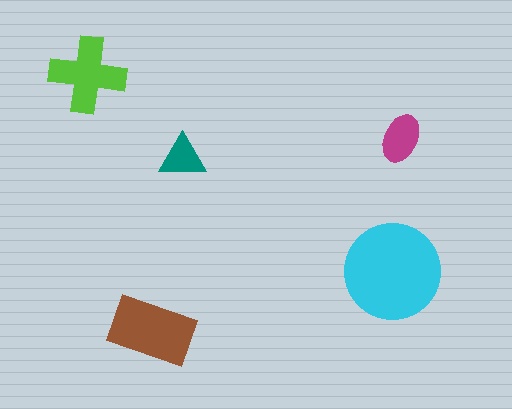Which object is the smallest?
The teal triangle.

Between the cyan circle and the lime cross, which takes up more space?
The cyan circle.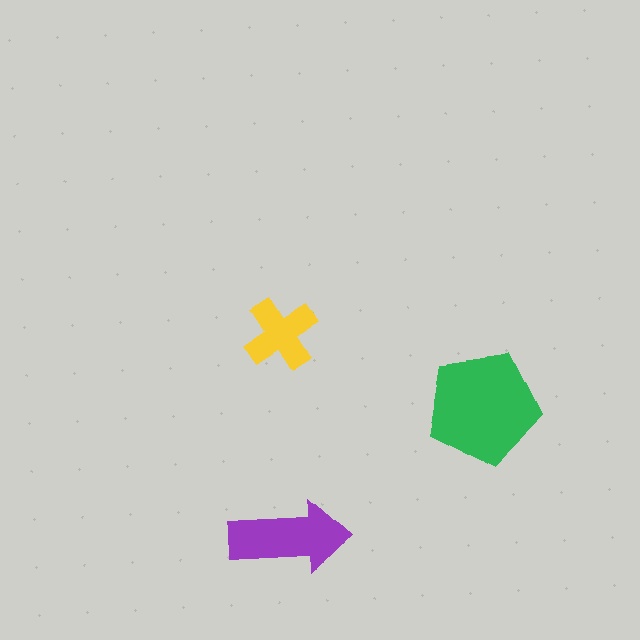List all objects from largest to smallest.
The green pentagon, the purple arrow, the yellow cross.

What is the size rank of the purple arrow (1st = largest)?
2nd.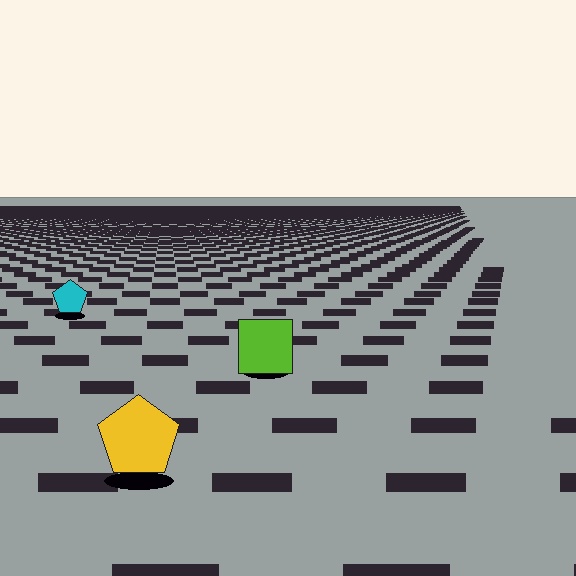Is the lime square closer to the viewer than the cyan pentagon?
Yes. The lime square is closer — you can tell from the texture gradient: the ground texture is coarser near it.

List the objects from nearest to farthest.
From nearest to farthest: the yellow pentagon, the lime square, the cyan pentagon.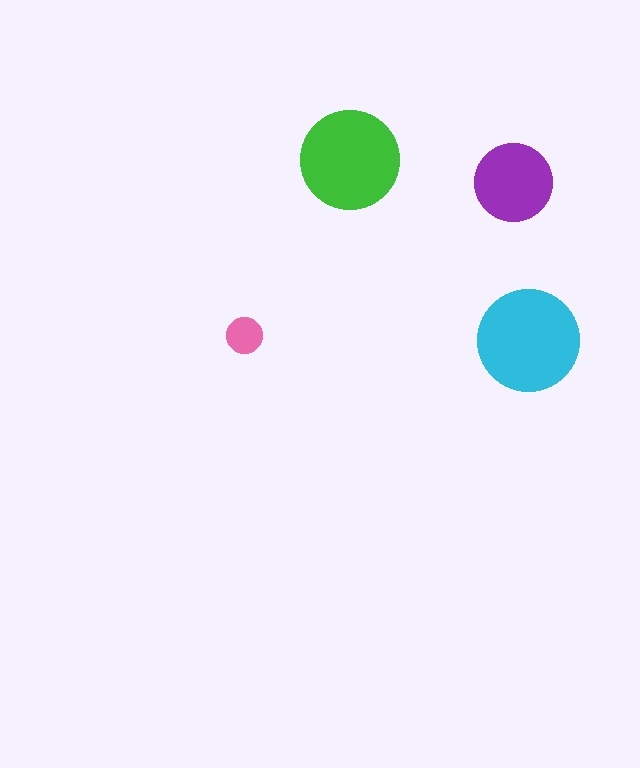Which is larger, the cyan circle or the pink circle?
The cyan one.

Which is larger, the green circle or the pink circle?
The green one.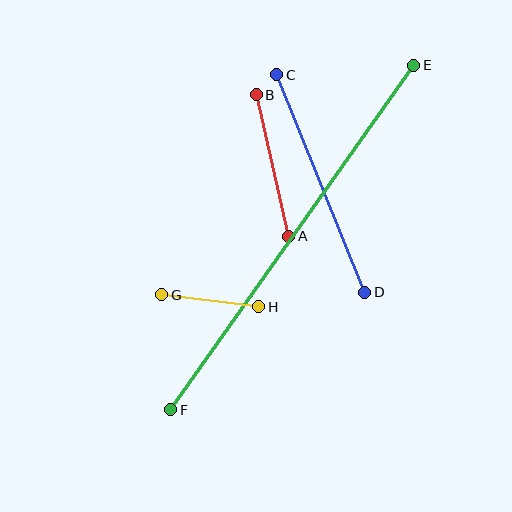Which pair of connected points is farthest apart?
Points E and F are farthest apart.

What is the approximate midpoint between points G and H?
The midpoint is at approximately (210, 301) pixels.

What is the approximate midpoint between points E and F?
The midpoint is at approximately (292, 238) pixels.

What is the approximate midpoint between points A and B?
The midpoint is at approximately (272, 166) pixels.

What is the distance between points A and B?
The distance is approximately 145 pixels.